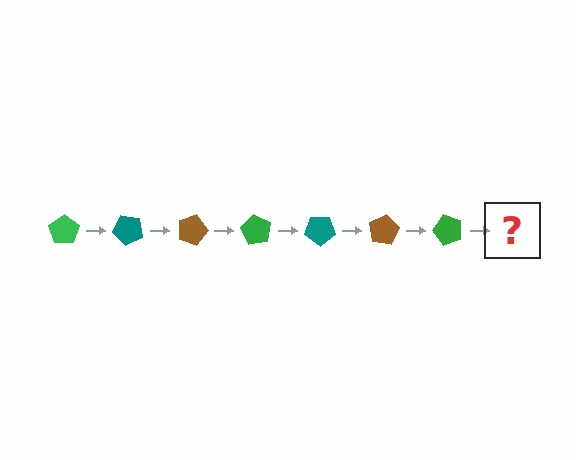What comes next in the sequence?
The next element should be a teal pentagon, rotated 315 degrees from the start.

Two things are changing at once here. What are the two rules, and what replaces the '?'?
The two rules are that it rotates 45 degrees each step and the color cycles through green, teal, and brown. The '?' should be a teal pentagon, rotated 315 degrees from the start.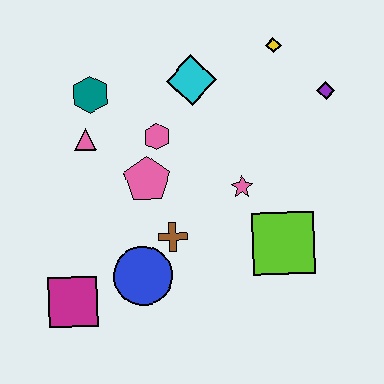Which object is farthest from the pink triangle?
The purple diamond is farthest from the pink triangle.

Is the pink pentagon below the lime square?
No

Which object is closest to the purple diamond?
The yellow diamond is closest to the purple diamond.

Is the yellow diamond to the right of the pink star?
Yes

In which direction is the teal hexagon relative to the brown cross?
The teal hexagon is above the brown cross.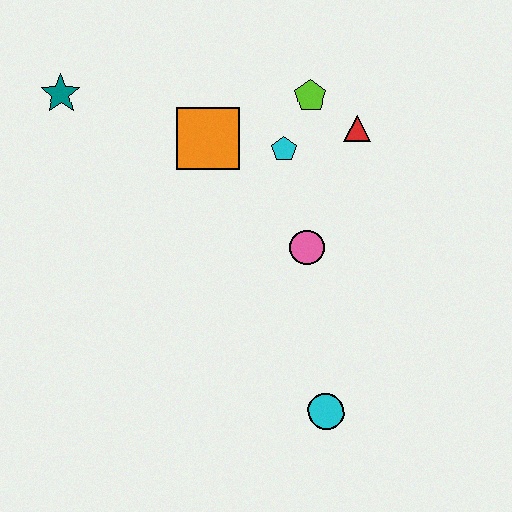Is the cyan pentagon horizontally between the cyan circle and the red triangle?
No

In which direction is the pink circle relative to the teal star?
The pink circle is to the right of the teal star.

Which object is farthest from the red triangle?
The teal star is farthest from the red triangle.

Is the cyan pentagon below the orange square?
Yes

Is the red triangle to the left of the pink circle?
No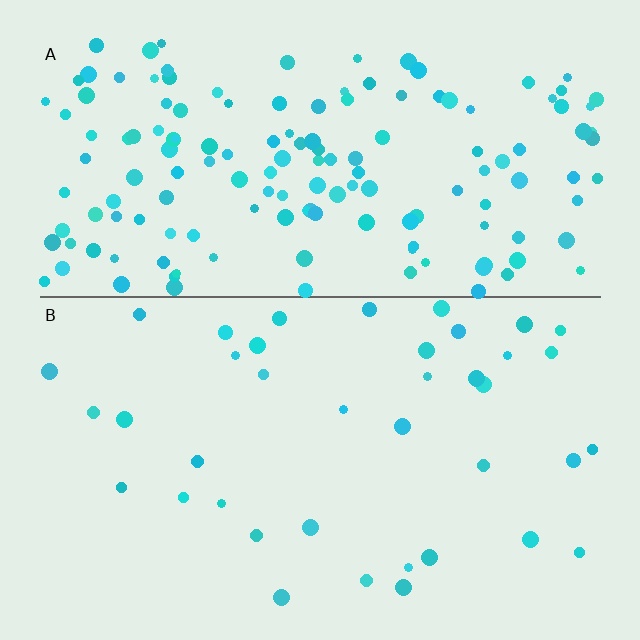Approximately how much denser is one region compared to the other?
Approximately 3.9× — region A over region B.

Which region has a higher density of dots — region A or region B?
A (the top).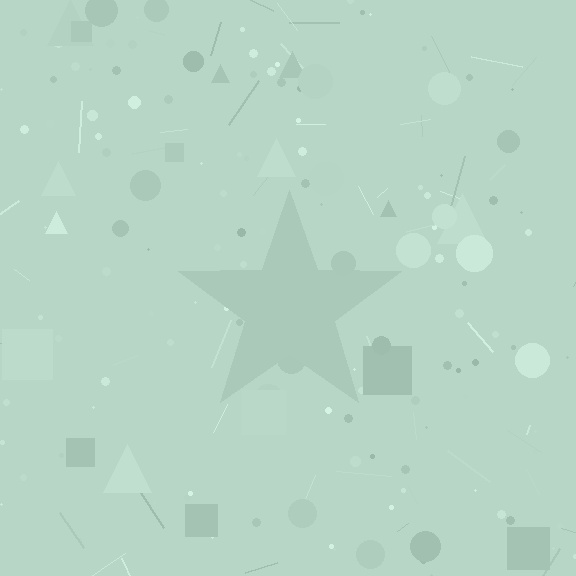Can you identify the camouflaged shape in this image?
The camouflaged shape is a star.